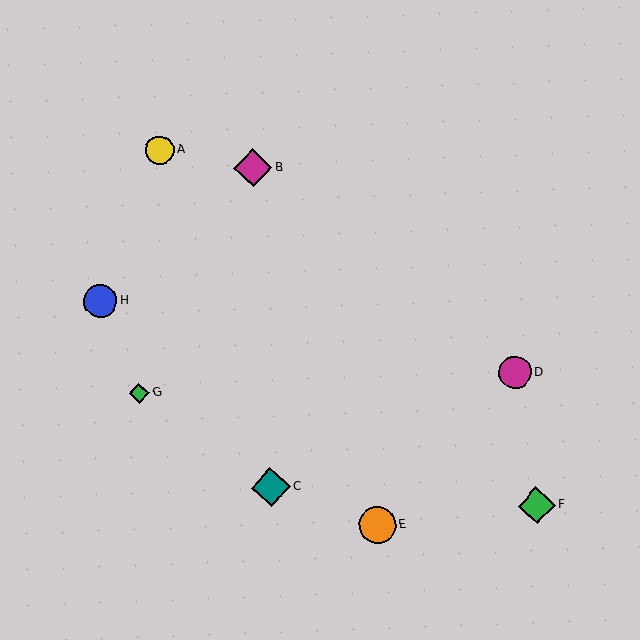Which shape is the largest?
The teal diamond (labeled C) is the largest.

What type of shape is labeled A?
Shape A is a yellow circle.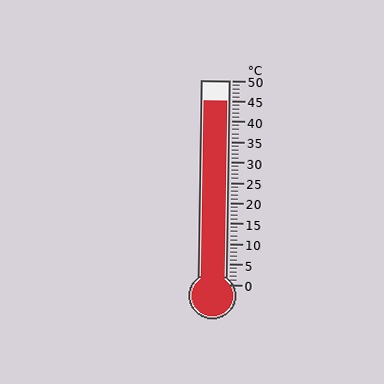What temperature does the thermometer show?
The thermometer shows approximately 45°C.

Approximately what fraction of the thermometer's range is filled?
The thermometer is filled to approximately 90% of its range.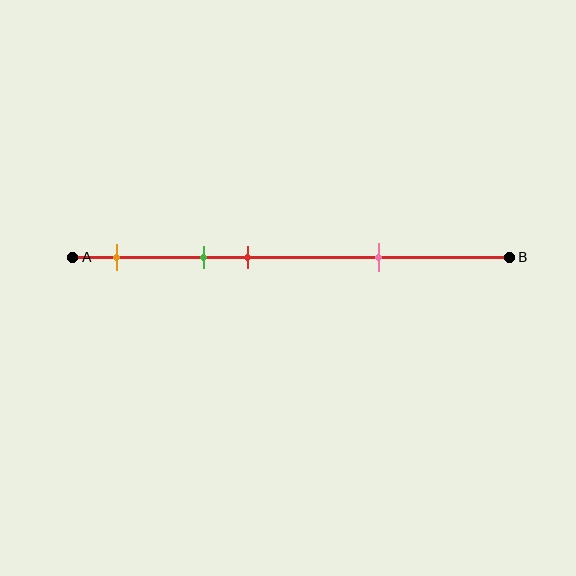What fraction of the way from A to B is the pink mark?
The pink mark is approximately 70% (0.7) of the way from A to B.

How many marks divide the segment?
There are 4 marks dividing the segment.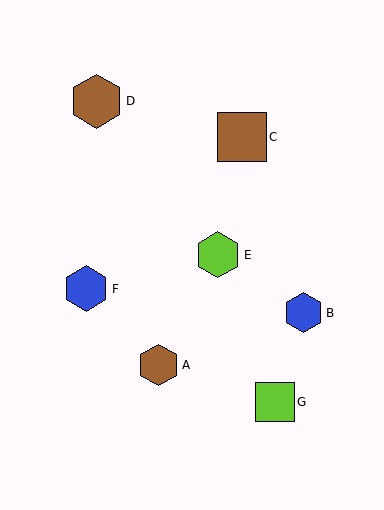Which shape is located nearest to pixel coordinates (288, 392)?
The lime square (labeled G) at (275, 402) is nearest to that location.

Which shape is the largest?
The brown hexagon (labeled D) is the largest.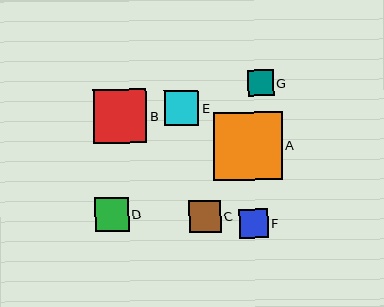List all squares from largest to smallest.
From largest to smallest: A, B, E, D, C, F, G.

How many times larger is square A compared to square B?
Square A is approximately 1.3 times the size of square B.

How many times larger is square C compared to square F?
Square C is approximately 1.1 times the size of square F.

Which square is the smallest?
Square G is the smallest with a size of approximately 26 pixels.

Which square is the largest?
Square A is the largest with a size of approximately 69 pixels.